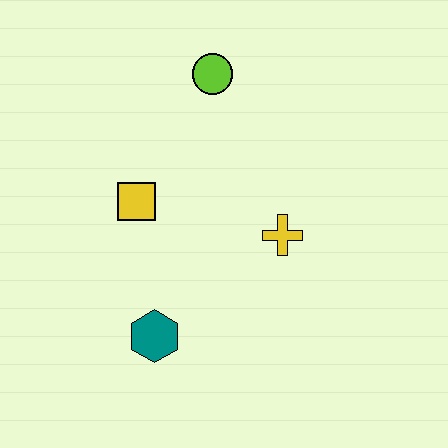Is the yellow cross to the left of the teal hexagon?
No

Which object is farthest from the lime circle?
The teal hexagon is farthest from the lime circle.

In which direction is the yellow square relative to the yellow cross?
The yellow square is to the left of the yellow cross.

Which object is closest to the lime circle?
The yellow square is closest to the lime circle.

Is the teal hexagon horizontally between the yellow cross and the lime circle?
No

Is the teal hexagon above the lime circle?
No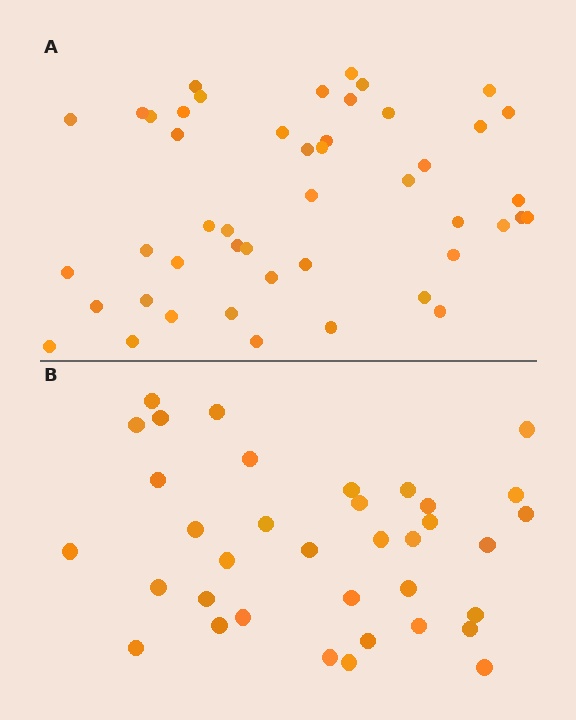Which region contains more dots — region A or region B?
Region A (the top region) has more dots.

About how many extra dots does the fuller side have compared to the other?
Region A has roughly 12 or so more dots than region B.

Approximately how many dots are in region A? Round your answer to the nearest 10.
About 50 dots. (The exact count is 47, which rounds to 50.)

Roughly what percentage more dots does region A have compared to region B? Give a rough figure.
About 30% more.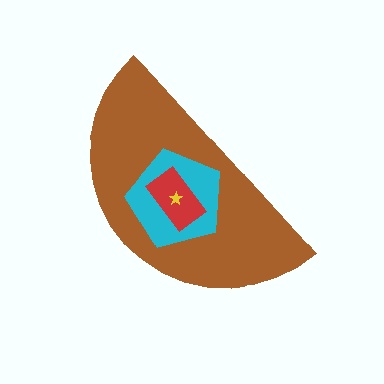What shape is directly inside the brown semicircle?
The cyan pentagon.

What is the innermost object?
The yellow star.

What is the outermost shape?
The brown semicircle.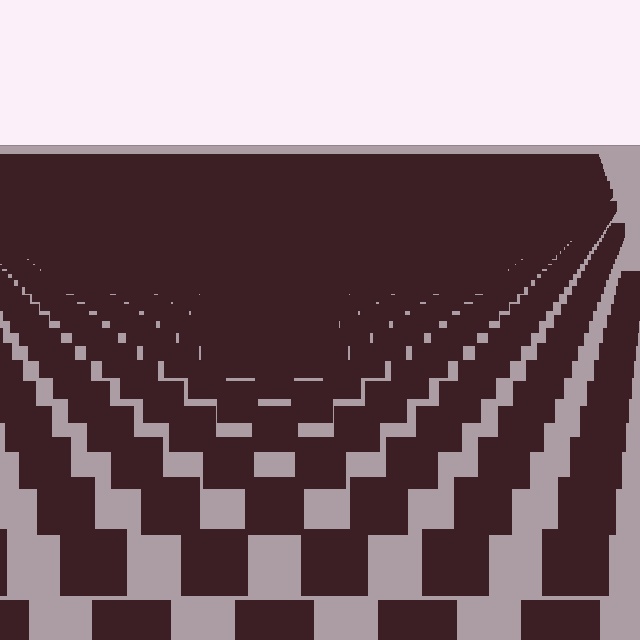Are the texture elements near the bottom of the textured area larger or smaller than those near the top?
Larger. Near the bottom, elements are closer to the viewer and appear at a bigger on-screen size.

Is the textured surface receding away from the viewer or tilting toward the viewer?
The surface is receding away from the viewer. Texture elements get smaller and denser toward the top.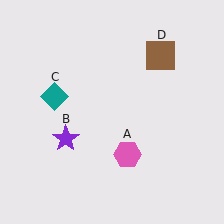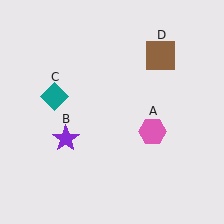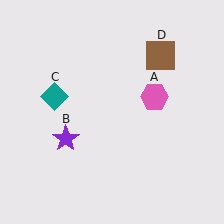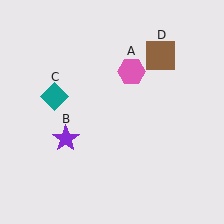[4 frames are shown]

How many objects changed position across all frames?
1 object changed position: pink hexagon (object A).